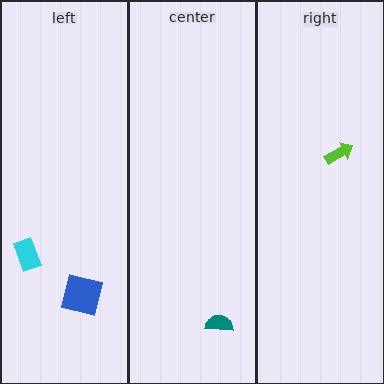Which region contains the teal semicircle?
The center region.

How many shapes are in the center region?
1.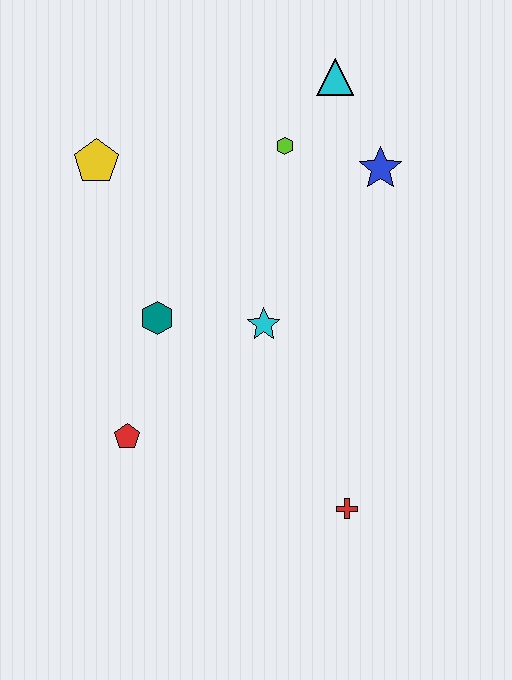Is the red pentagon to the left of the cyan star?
Yes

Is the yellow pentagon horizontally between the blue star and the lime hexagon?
No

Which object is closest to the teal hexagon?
The cyan star is closest to the teal hexagon.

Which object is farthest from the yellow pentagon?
The red cross is farthest from the yellow pentagon.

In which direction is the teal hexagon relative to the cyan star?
The teal hexagon is to the left of the cyan star.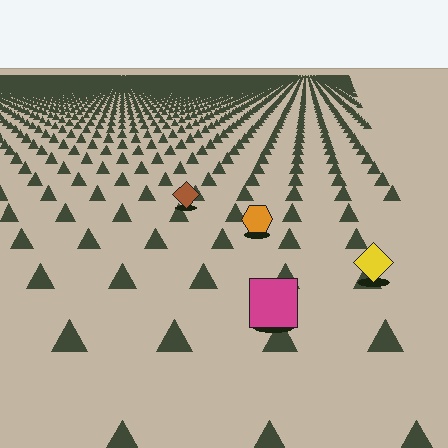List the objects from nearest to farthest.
From nearest to farthest: the magenta square, the yellow diamond, the orange hexagon, the brown diamond.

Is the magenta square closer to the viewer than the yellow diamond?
Yes. The magenta square is closer — you can tell from the texture gradient: the ground texture is coarser near it.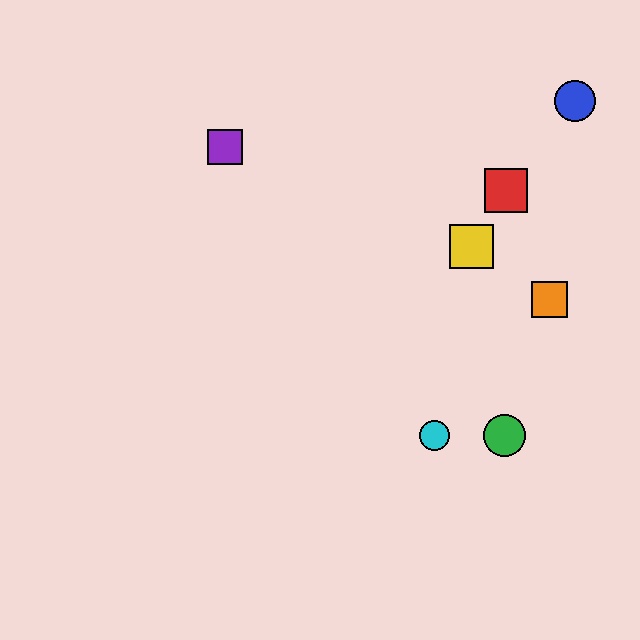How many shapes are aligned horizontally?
2 shapes (the green circle, the cyan circle) are aligned horizontally.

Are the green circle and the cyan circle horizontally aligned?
Yes, both are at y≈435.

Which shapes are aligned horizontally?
The green circle, the cyan circle are aligned horizontally.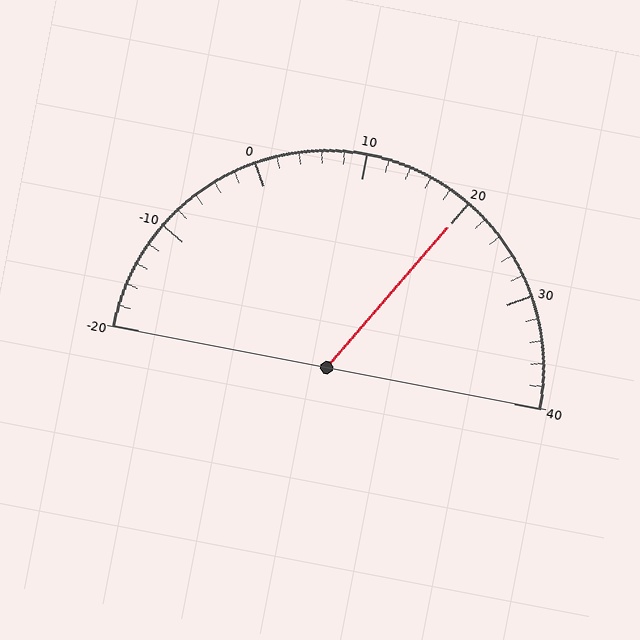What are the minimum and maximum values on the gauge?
The gauge ranges from -20 to 40.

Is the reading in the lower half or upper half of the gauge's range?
The reading is in the upper half of the range (-20 to 40).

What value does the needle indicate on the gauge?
The needle indicates approximately 20.